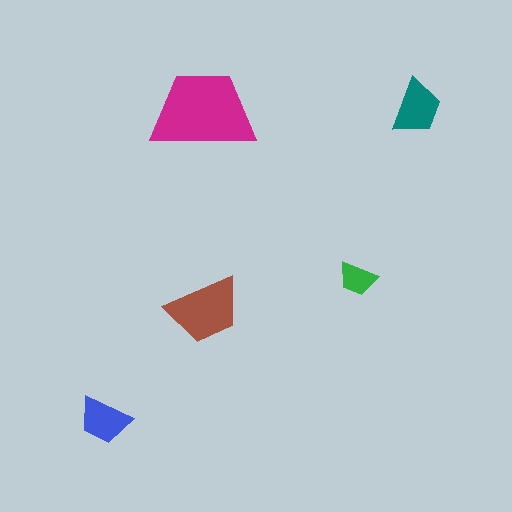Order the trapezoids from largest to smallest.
the magenta one, the brown one, the teal one, the blue one, the green one.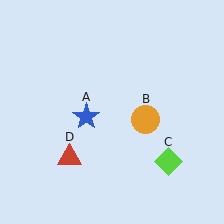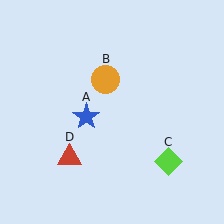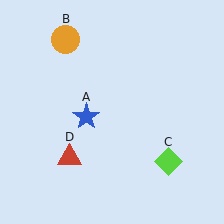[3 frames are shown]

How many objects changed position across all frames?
1 object changed position: orange circle (object B).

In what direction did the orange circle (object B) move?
The orange circle (object B) moved up and to the left.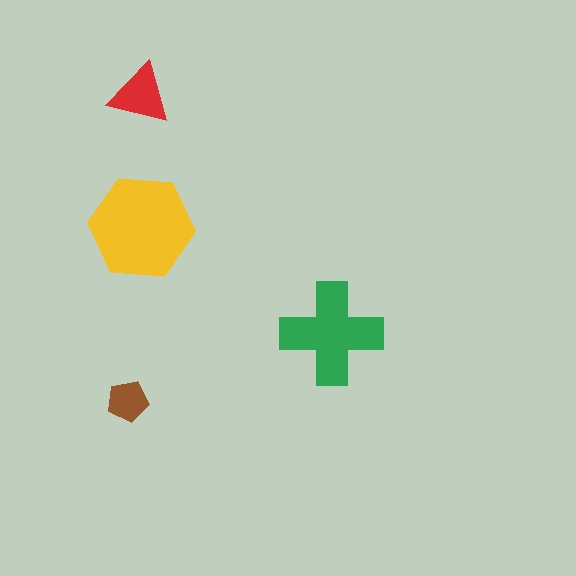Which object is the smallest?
The brown pentagon.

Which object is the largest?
The yellow hexagon.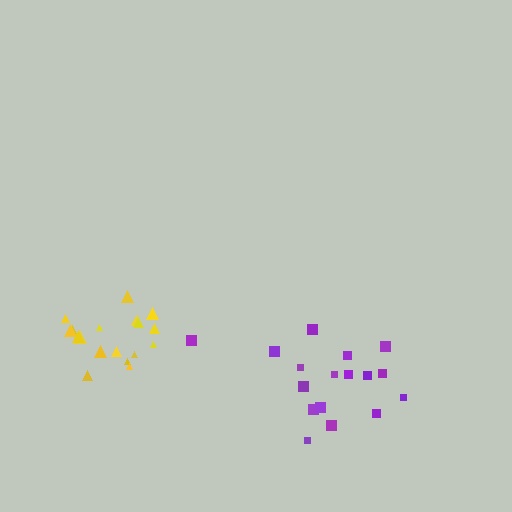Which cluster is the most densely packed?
Yellow.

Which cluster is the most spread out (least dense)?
Purple.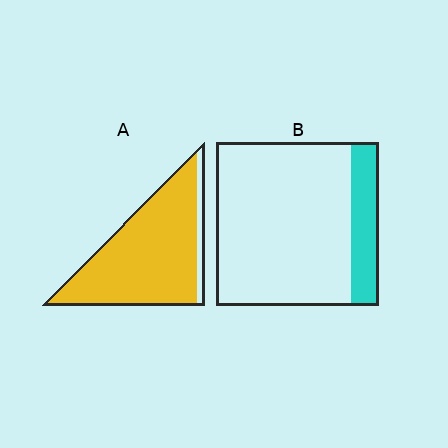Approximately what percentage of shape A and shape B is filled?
A is approximately 90% and B is approximately 15%.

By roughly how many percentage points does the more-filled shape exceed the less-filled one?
By roughly 75 percentage points (A over B).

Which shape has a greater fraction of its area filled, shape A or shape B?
Shape A.